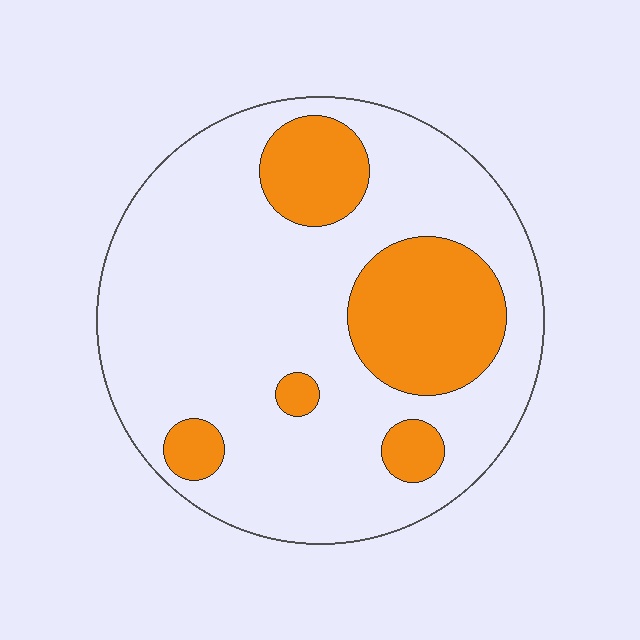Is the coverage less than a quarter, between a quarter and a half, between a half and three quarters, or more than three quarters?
Less than a quarter.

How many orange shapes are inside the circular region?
5.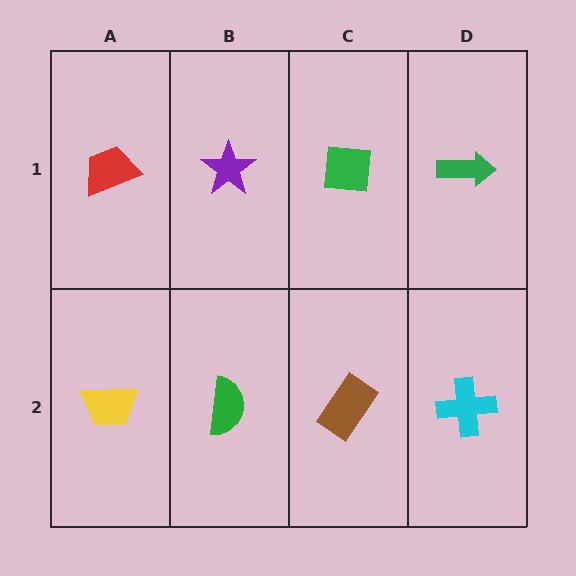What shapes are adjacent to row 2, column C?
A green square (row 1, column C), a green semicircle (row 2, column B), a cyan cross (row 2, column D).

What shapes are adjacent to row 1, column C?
A brown rectangle (row 2, column C), a purple star (row 1, column B), a green arrow (row 1, column D).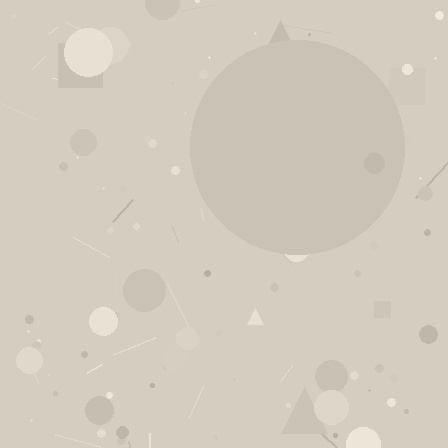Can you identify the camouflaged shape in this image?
The camouflaged shape is a circle.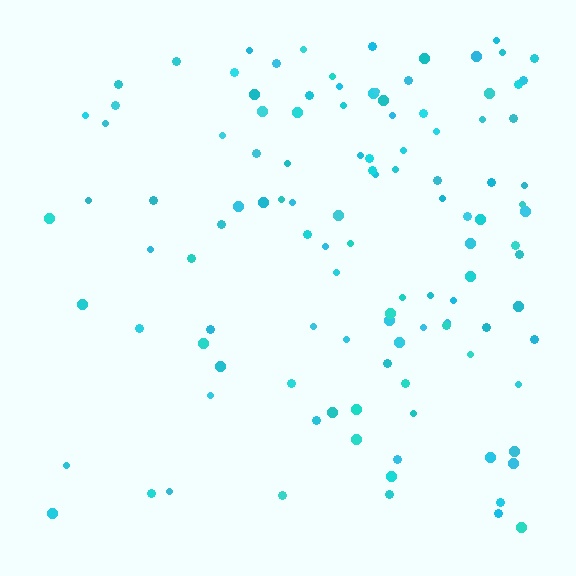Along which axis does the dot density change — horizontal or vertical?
Horizontal.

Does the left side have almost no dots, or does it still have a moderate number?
Still a moderate number, just noticeably fewer than the right.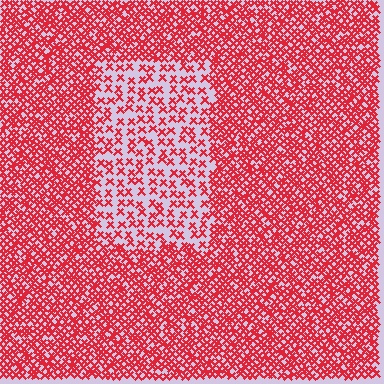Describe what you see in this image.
The image contains small red elements arranged at two different densities. A rectangle-shaped region is visible where the elements are less densely packed than the surrounding area.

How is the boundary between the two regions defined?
The boundary is defined by a change in element density (approximately 2.4x ratio). All elements are the same color, size, and shape.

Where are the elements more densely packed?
The elements are more densely packed outside the rectangle boundary.